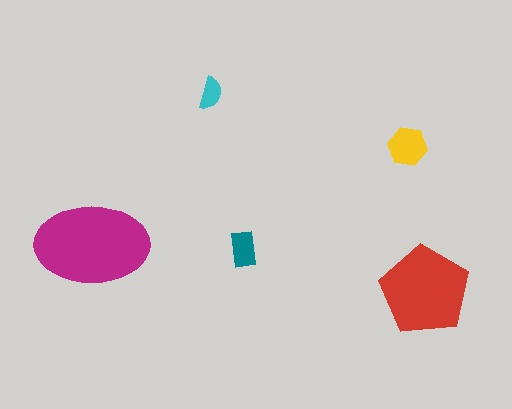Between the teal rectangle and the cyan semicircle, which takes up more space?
The teal rectangle.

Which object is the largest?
The magenta ellipse.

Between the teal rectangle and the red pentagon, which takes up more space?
The red pentagon.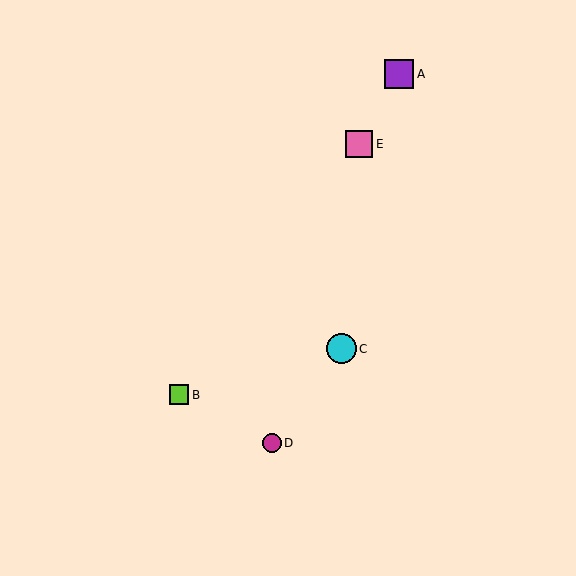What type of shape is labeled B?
Shape B is a lime square.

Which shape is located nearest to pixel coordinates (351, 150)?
The pink square (labeled E) at (359, 144) is nearest to that location.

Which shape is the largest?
The cyan circle (labeled C) is the largest.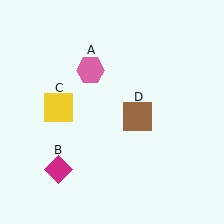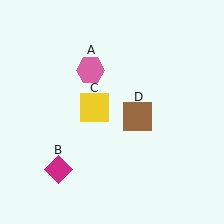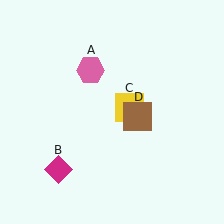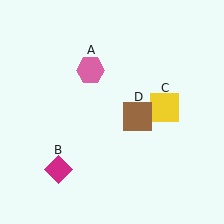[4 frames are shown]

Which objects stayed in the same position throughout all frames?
Pink hexagon (object A) and magenta diamond (object B) and brown square (object D) remained stationary.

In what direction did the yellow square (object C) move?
The yellow square (object C) moved right.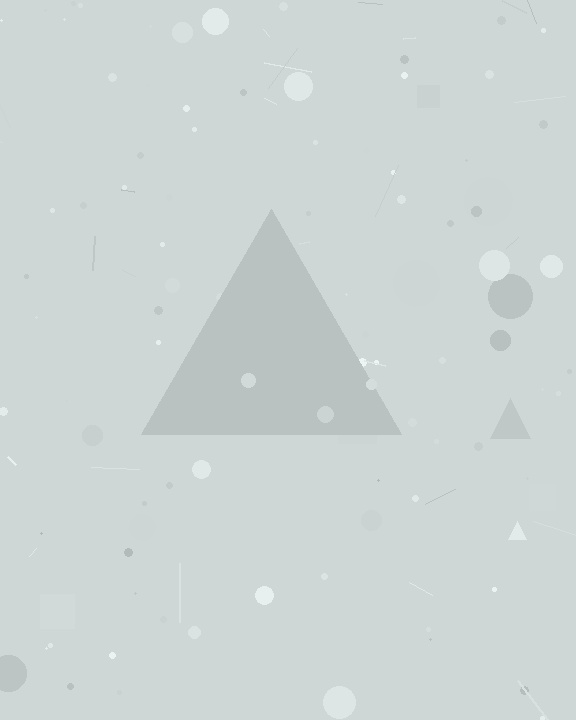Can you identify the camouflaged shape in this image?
The camouflaged shape is a triangle.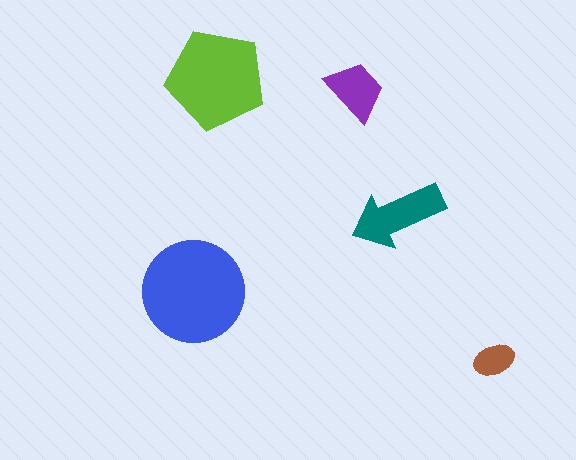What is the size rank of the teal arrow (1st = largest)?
3rd.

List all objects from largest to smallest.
The blue circle, the lime pentagon, the teal arrow, the purple trapezoid, the brown ellipse.